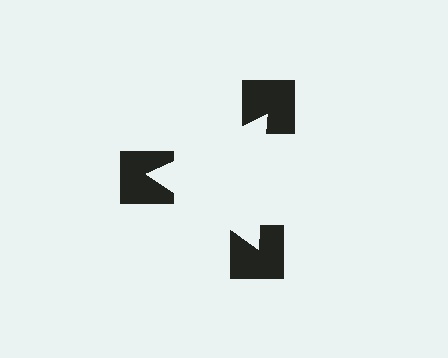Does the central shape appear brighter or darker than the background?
It typically appears slightly brighter than the background, even though no actual brightness change is drawn.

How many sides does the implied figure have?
3 sides.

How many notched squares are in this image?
There are 3 — one at each vertex of the illusory triangle.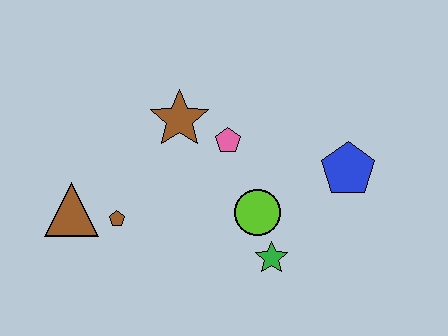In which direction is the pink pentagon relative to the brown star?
The pink pentagon is to the right of the brown star.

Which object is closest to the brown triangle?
The brown pentagon is closest to the brown triangle.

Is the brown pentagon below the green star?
No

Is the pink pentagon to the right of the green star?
No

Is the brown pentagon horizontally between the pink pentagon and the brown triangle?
Yes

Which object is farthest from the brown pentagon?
The blue pentagon is farthest from the brown pentagon.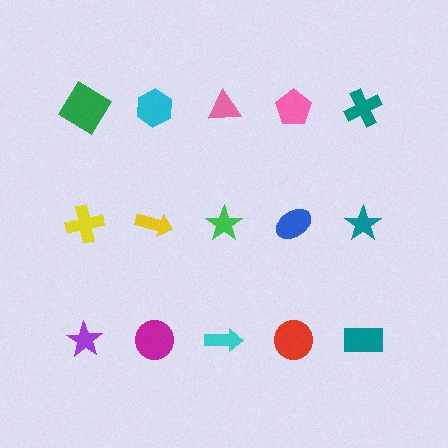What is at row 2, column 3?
A green star.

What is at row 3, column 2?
A magenta circle.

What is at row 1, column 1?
A green diamond.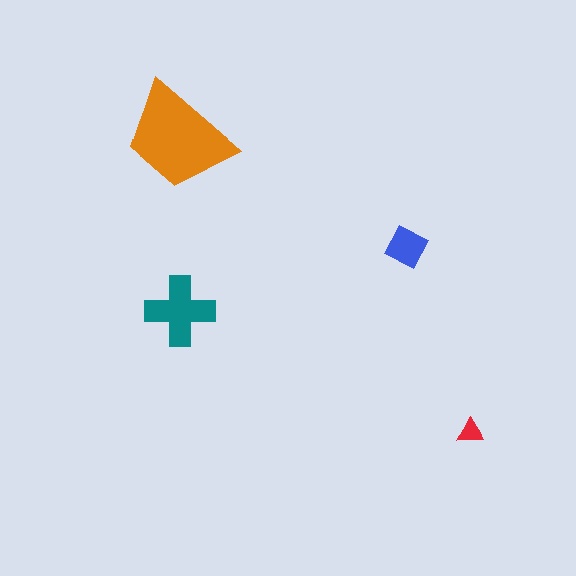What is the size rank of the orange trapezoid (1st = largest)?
1st.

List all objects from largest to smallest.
The orange trapezoid, the teal cross, the blue square, the red triangle.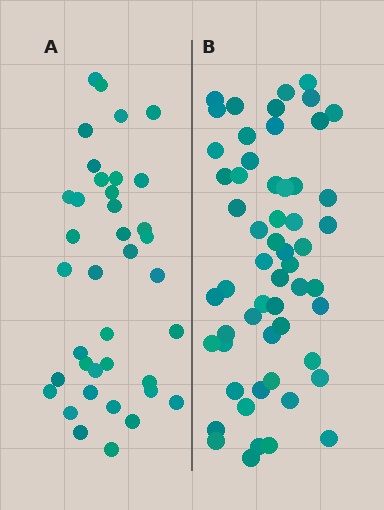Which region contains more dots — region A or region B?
Region B (the right region) has more dots.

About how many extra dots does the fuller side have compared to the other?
Region B has approximately 20 more dots than region A.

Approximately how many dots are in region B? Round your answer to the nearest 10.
About 60 dots. (The exact count is 56, which rounds to 60.)